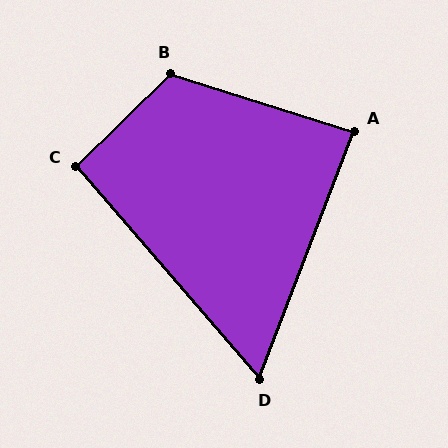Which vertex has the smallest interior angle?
D, at approximately 62 degrees.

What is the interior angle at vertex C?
Approximately 93 degrees (approximately right).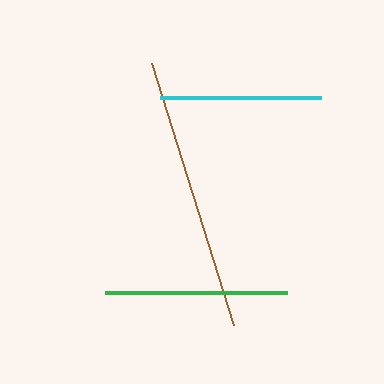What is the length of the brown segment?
The brown segment is approximately 274 pixels long.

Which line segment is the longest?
The brown line is the longest at approximately 274 pixels.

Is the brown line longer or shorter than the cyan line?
The brown line is longer than the cyan line.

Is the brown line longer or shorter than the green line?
The brown line is longer than the green line.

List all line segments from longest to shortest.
From longest to shortest: brown, green, cyan.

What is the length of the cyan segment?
The cyan segment is approximately 161 pixels long.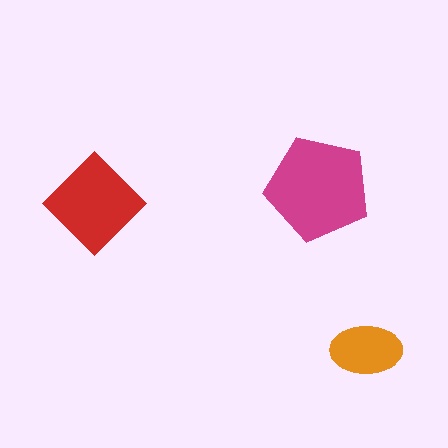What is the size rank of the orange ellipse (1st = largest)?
3rd.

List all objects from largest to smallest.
The magenta pentagon, the red diamond, the orange ellipse.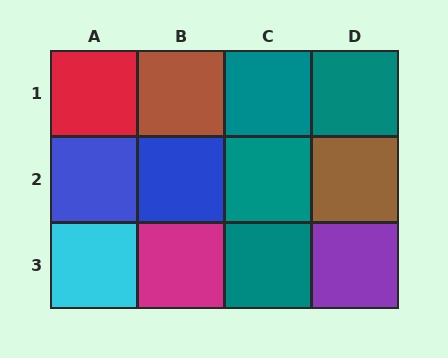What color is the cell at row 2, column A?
Blue.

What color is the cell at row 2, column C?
Teal.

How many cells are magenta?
1 cell is magenta.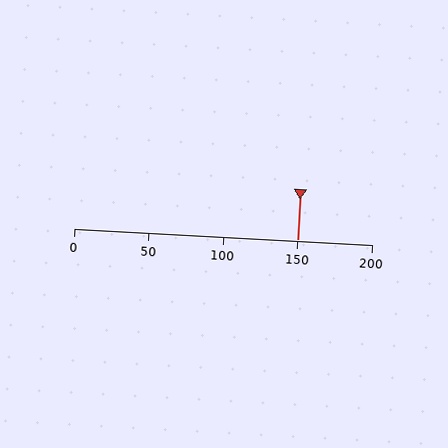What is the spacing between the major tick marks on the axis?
The major ticks are spaced 50 apart.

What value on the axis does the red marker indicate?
The marker indicates approximately 150.